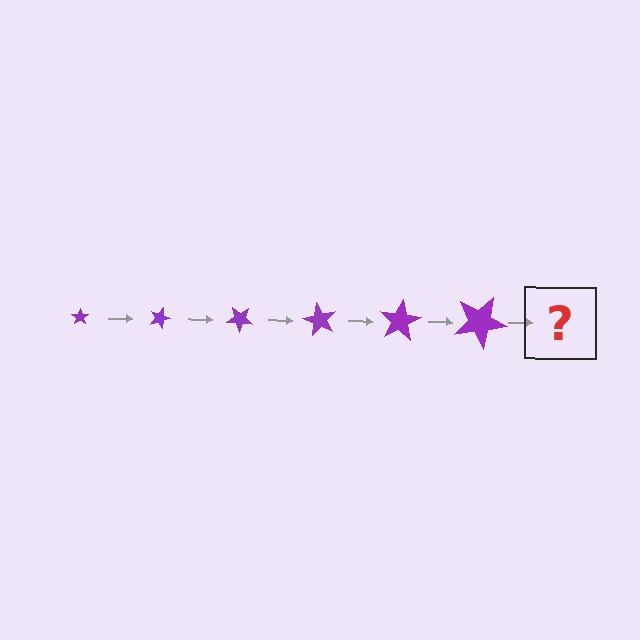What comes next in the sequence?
The next element should be a star, larger than the previous one and rotated 120 degrees from the start.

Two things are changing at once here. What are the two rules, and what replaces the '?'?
The two rules are that the star grows larger each step and it rotates 20 degrees each step. The '?' should be a star, larger than the previous one and rotated 120 degrees from the start.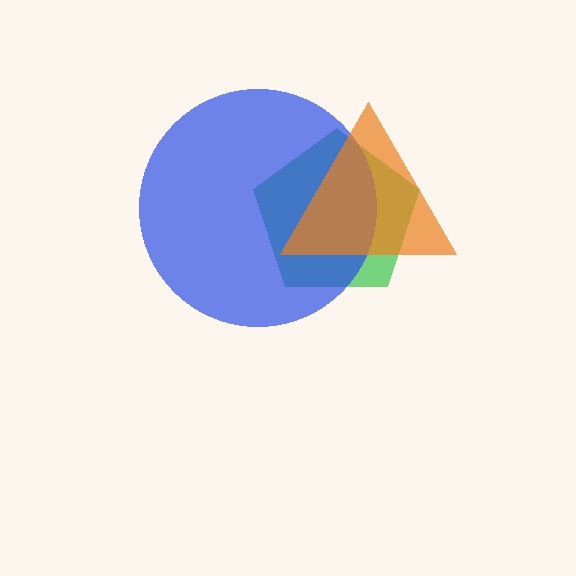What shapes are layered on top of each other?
The layered shapes are: a green pentagon, a blue circle, an orange triangle.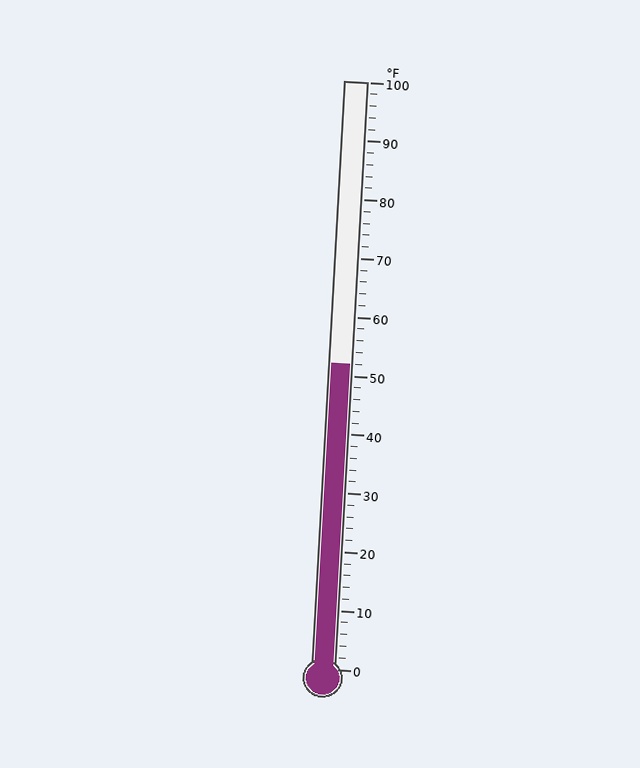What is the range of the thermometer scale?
The thermometer scale ranges from 0°F to 100°F.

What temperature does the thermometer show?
The thermometer shows approximately 52°F.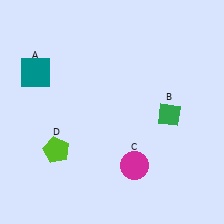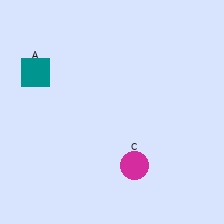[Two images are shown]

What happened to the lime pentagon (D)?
The lime pentagon (D) was removed in Image 2. It was in the bottom-left area of Image 1.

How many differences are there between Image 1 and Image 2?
There are 2 differences between the two images.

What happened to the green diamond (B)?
The green diamond (B) was removed in Image 2. It was in the bottom-right area of Image 1.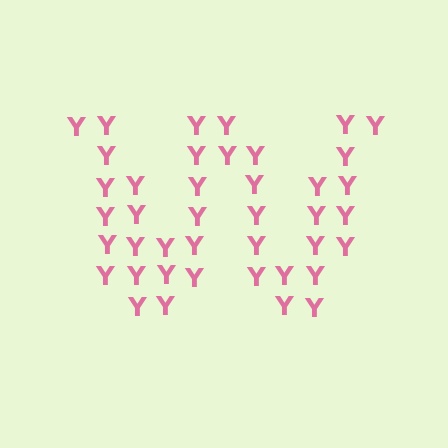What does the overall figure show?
The overall figure shows the letter W.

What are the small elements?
The small elements are letter Y's.